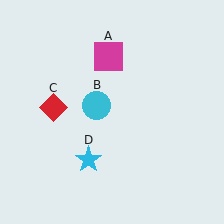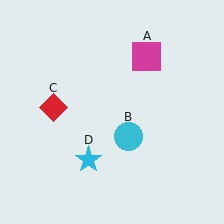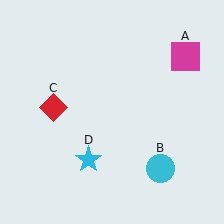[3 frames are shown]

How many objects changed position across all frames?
2 objects changed position: magenta square (object A), cyan circle (object B).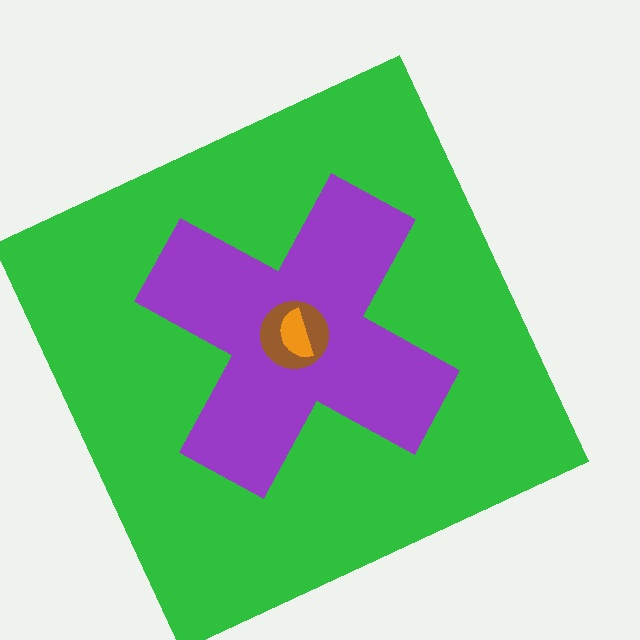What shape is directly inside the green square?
The purple cross.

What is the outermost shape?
The green square.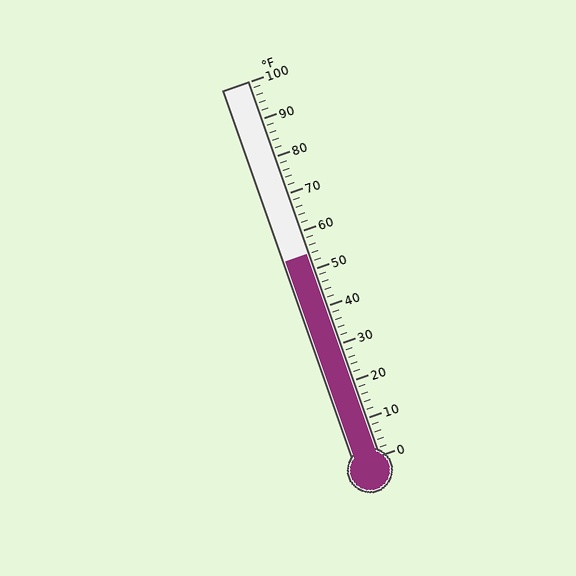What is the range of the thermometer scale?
The thermometer scale ranges from 0°F to 100°F.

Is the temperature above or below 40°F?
The temperature is above 40°F.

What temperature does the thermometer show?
The thermometer shows approximately 54°F.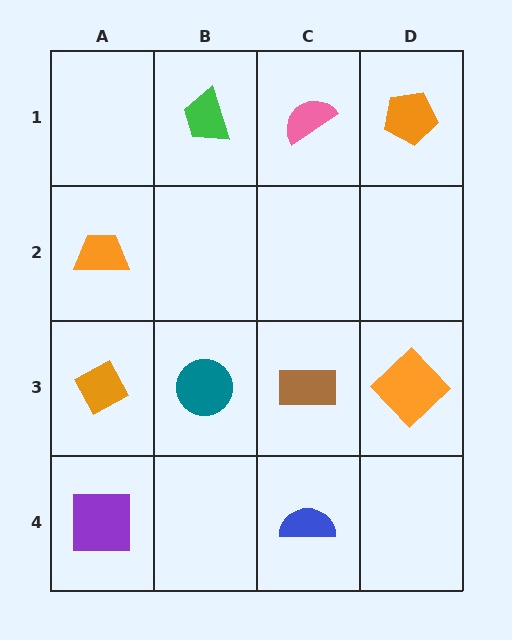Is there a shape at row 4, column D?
No, that cell is empty.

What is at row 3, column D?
An orange diamond.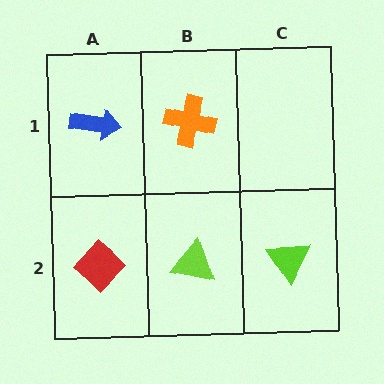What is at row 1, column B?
An orange cross.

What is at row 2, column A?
A red diamond.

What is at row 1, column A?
A blue arrow.